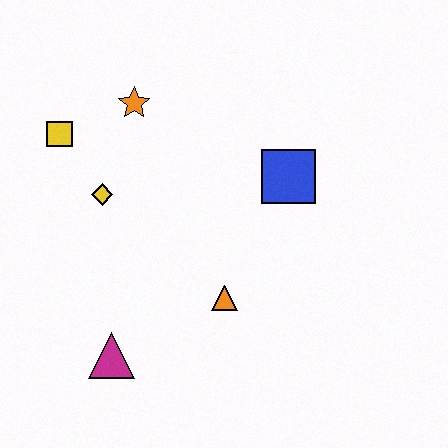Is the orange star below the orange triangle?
No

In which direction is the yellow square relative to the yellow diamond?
The yellow square is above the yellow diamond.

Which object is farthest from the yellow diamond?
The blue square is farthest from the yellow diamond.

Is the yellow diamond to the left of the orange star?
Yes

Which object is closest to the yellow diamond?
The yellow square is closest to the yellow diamond.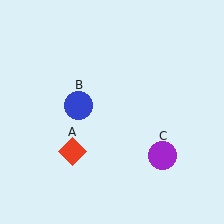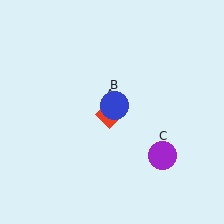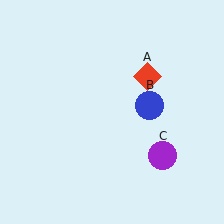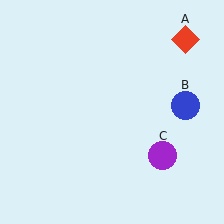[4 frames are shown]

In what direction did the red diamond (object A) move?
The red diamond (object A) moved up and to the right.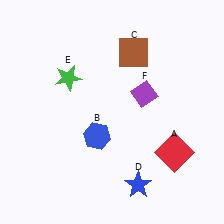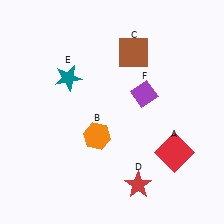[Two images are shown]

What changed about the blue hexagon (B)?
In Image 1, B is blue. In Image 2, it changed to orange.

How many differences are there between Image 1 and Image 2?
There are 3 differences between the two images.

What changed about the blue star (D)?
In Image 1, D is blue. In Image 2, it changed to red.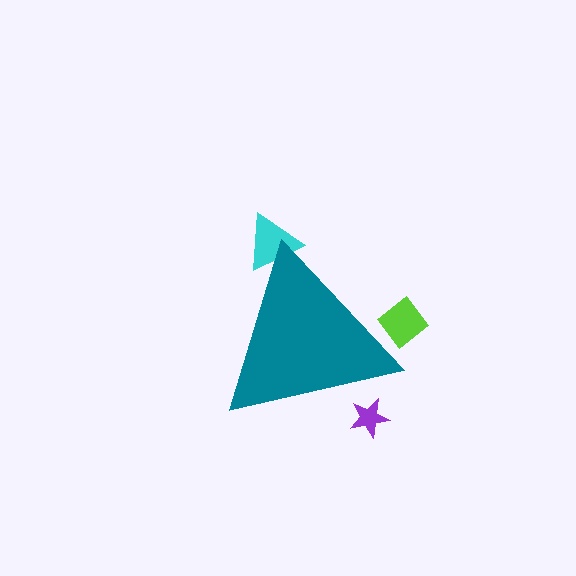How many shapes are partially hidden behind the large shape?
3 shapes are partially hidden.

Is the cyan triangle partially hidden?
Yes, the cyan triangle is partially hidden behind the teal triangle.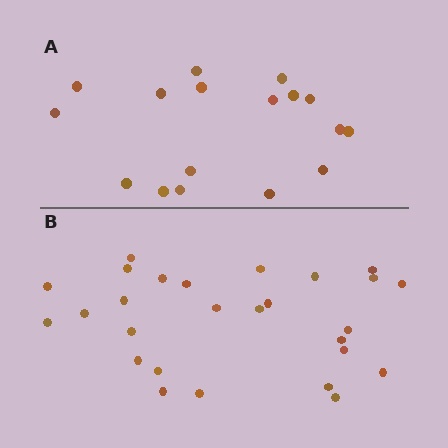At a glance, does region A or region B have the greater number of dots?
Region B (the bottom region) has more dots.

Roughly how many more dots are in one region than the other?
Region B has roughly 10 or so more dots than region A.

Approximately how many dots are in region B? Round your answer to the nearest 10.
About 30 dots. (The exact count is 27, which rounds to 30.)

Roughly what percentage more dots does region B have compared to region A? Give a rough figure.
About 60% more.